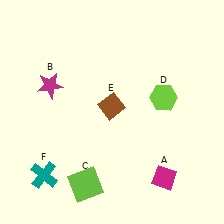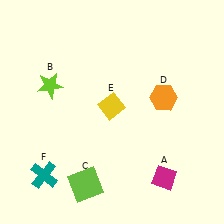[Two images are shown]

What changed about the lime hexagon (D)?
In Image 1, D is lime. In Image 2, it changed to orange.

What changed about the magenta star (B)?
In Image 1, B is magenta. In Image 2, it changed to lime.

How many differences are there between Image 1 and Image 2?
There are 3 differences between the two images.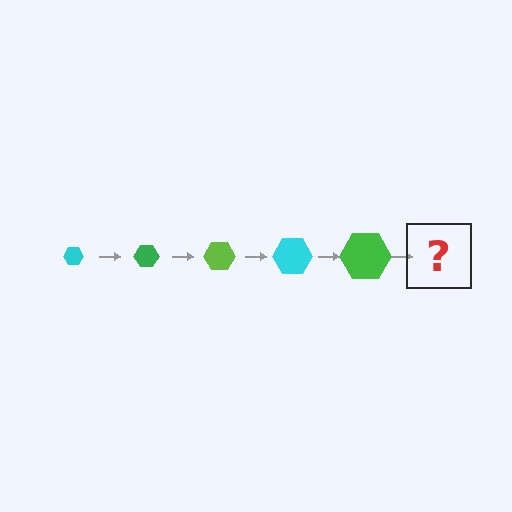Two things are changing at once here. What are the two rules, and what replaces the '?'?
The two rules are that the hexagon grows larger each step and the color cycles through cyan, green, and lime. The '?' should be a lime hexagon, larger than the previous one.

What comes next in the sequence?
The next element should be a lime hexagon, larger than the previous one.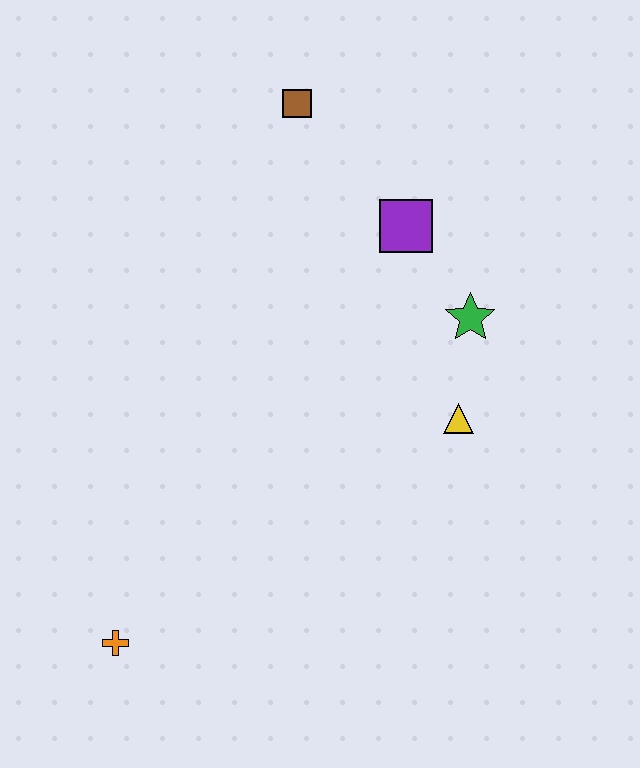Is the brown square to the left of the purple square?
Yes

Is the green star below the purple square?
Yes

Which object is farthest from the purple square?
The orange cross is farthest from the purple square.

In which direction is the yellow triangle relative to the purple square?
The yellow triangle is below the purple square.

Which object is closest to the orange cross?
The yellow triangle is closest to the orange cross.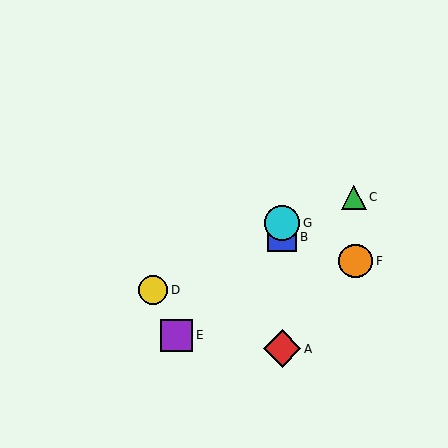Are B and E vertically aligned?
No, B is at x≈282 and E is at x≈177.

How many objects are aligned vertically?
3 objects (A, B, G) are aligned vertically.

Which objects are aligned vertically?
Objects A, B, G are aligned vertically.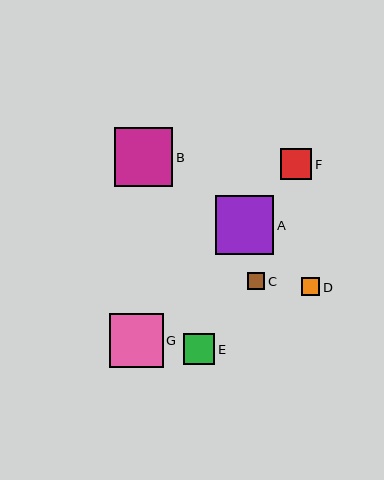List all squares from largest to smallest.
From largest to smallest: A, B, G, F, E, D, C.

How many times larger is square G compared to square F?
Square G is approximately 1.8 times the size of square F.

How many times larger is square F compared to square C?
Square F is approximately 1.8 times the size of square C.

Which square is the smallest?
Square C is the smallest with a size of approximately 18 pixels.